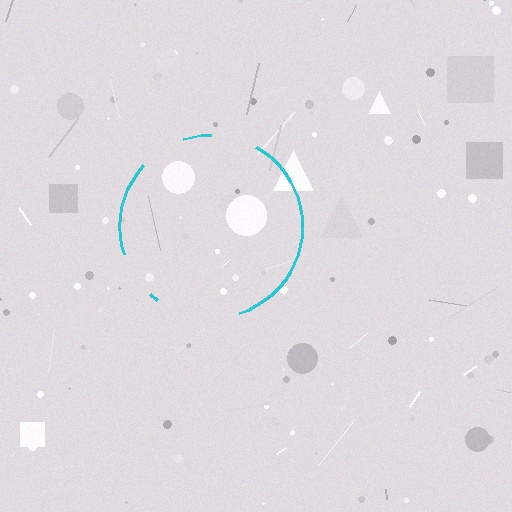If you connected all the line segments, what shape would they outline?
They would outline a circle.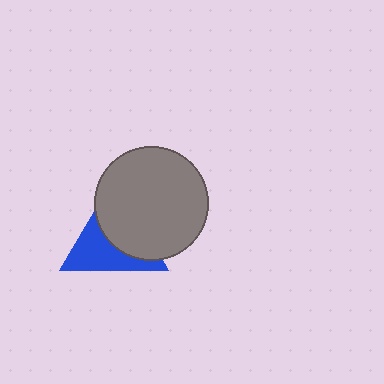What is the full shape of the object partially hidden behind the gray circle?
The partially hidden object is a blue triangle.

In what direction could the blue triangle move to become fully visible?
The blue triangle could move toward the lower-left. That would shift it out from behind the gray circle entirely.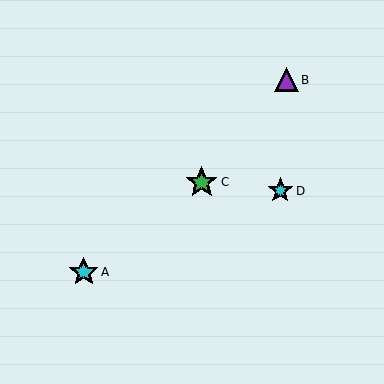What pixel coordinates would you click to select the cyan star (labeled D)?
Click at (280, 191) to select the cyan star D.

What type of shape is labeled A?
Shape A is a cyan star.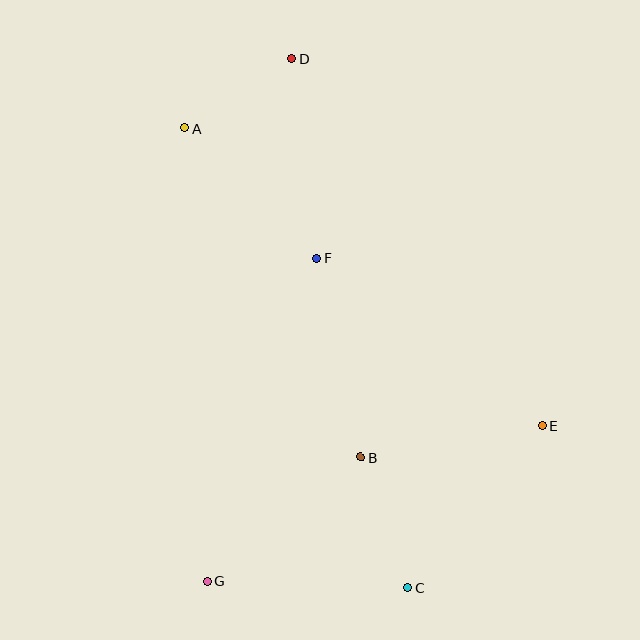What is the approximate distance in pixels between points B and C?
The distance between B and C is approximately 139 pixels.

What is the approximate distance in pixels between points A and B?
The distance between A and B is approximately 373 pixels.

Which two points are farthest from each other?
Points C and D are farthest from each other.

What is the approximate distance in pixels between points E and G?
The distance between E and G is approximately 369 pixels.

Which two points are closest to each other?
Points A and D are closest to each other.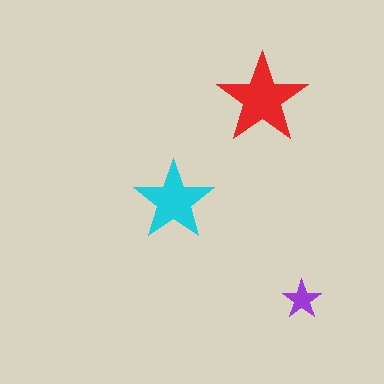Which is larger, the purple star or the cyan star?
The cyan one.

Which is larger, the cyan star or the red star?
The red one.